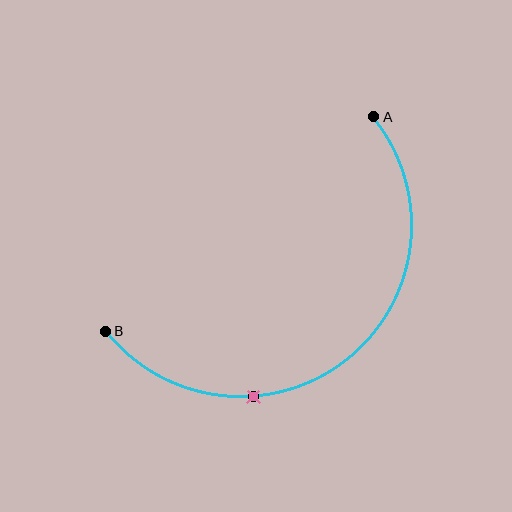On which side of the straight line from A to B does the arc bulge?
The arc bulges below and to the right of the straight line connecting A and B.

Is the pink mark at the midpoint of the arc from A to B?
No. The pink mark lies on the arc but is closer to endpoint B. The arc midpoint would be at the point on the curve equidistant along the arc from both A and B.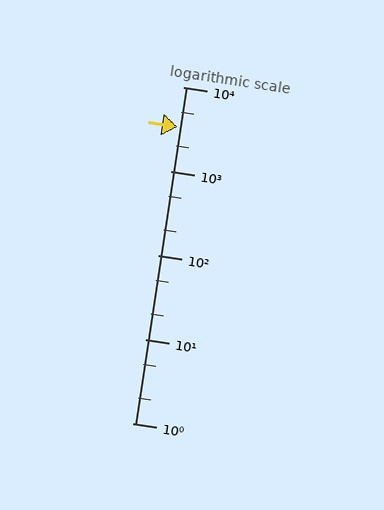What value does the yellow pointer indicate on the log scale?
The pointer indicates approximately 3300.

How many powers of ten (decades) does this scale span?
The scale spans 4 decades, from 1 to 10000.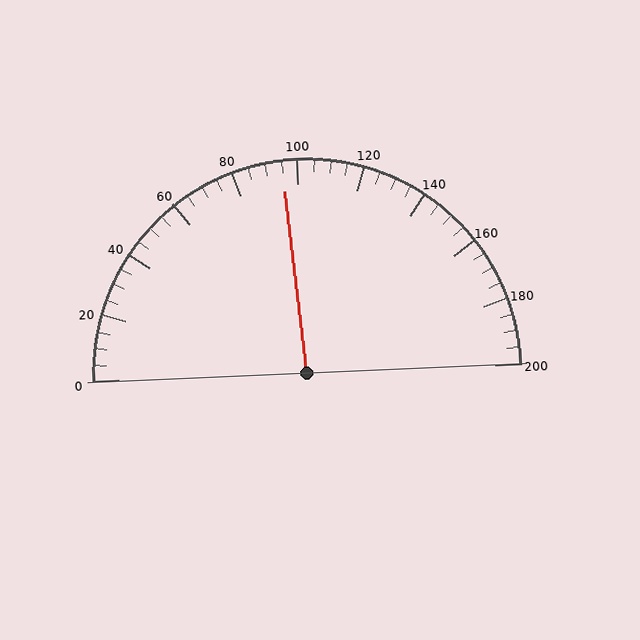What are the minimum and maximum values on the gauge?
The gauge ranges from 0 to 200.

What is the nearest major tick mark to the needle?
The nearest major tick mark is 100.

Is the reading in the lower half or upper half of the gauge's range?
The reading is in the lower half of the range (0 to 200).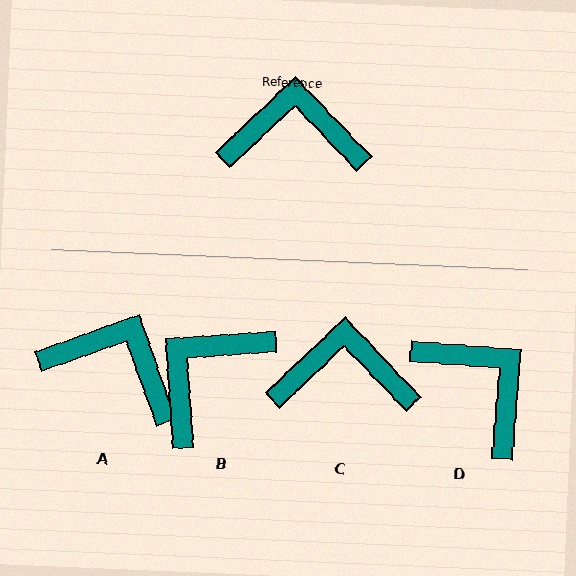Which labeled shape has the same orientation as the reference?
C.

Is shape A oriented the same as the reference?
No, it is off by about 24 degrees.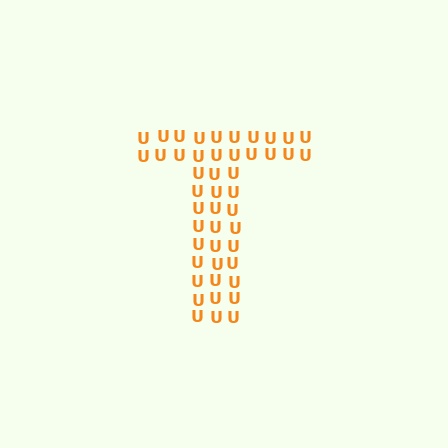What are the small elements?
The small elements are letter U's.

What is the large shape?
The large shape is the letter T.